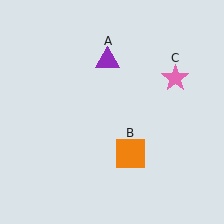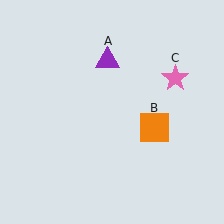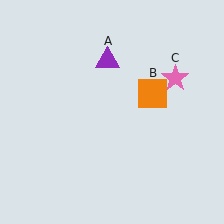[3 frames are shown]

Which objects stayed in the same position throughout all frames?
Purple triangle (object A) and pink star (object C) remained stationary.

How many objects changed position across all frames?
1 object changed position: orange square (object B).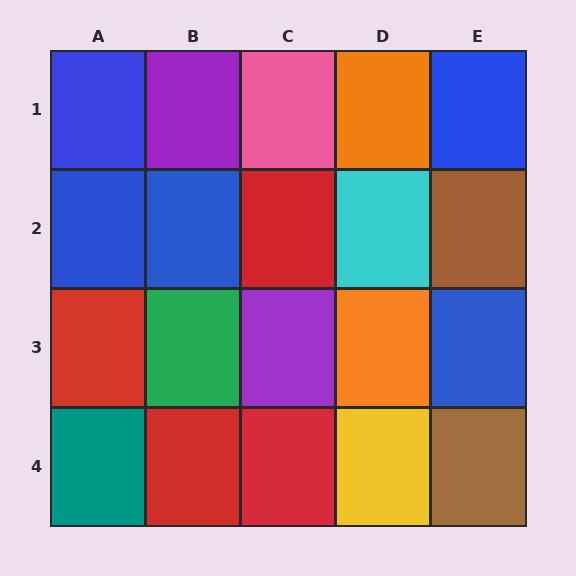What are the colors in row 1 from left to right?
Blue, purple, pink, orange, blue.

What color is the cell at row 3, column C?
Purple.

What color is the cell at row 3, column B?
Green.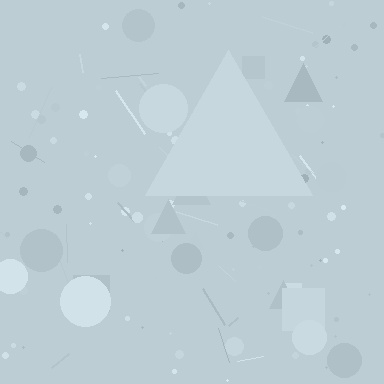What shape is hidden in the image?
A triangle is hidden in the image.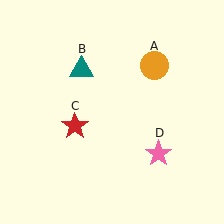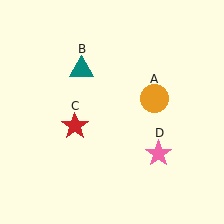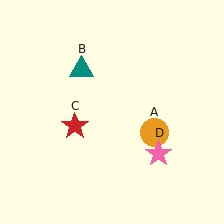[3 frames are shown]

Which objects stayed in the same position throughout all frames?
Teal triangle (object B) and red star (object C) and pink star (object D) remained stationary.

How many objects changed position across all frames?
1 object changed position: orange circle (object A).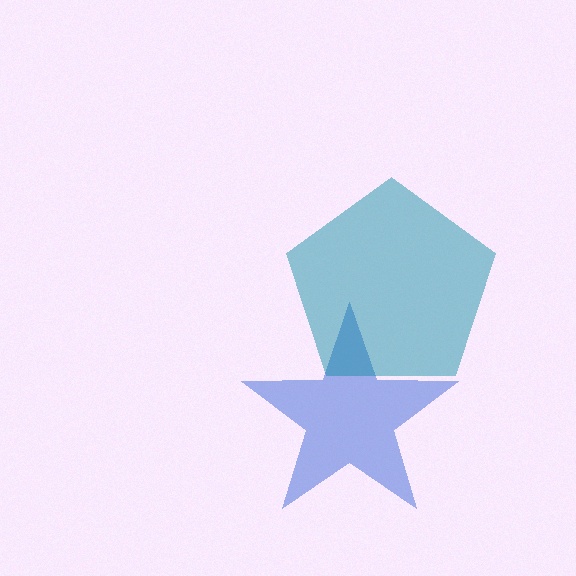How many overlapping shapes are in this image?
There are 2 overlapping shapes in the image.